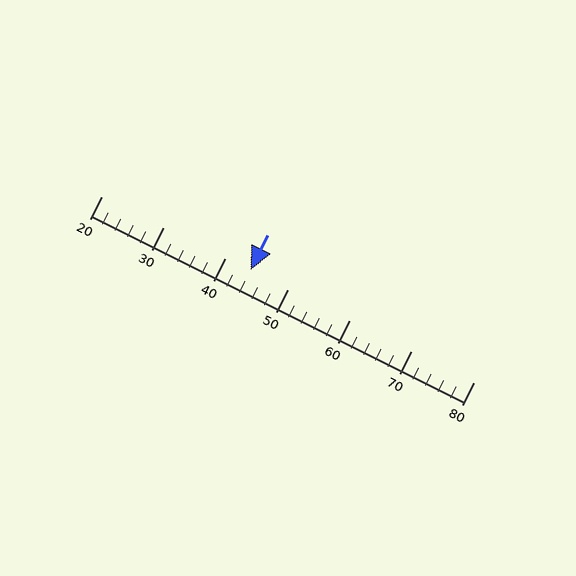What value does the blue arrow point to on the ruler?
The blue arrow points to approximately 44.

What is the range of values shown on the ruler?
The ruler shows values from 20 to 80.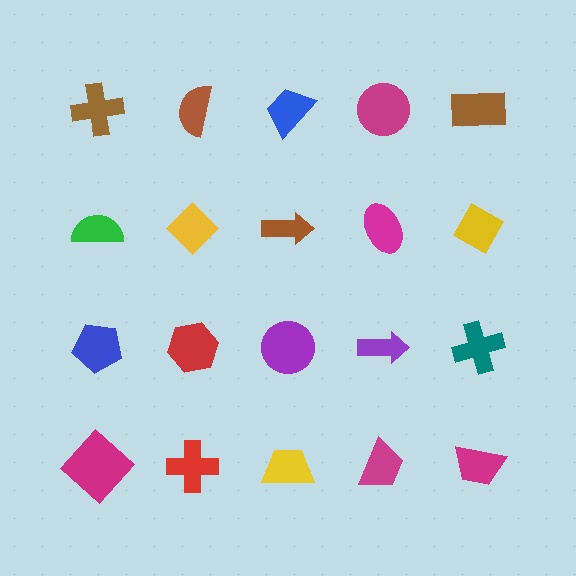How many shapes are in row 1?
5 shapes.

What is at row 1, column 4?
A magenta circle.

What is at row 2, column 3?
A brown arrow.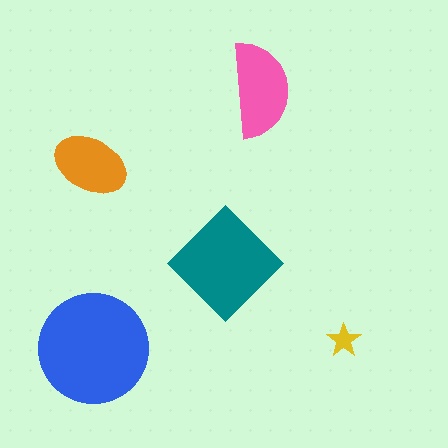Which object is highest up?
The pink semicircle is topmost.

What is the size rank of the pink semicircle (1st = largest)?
3rd.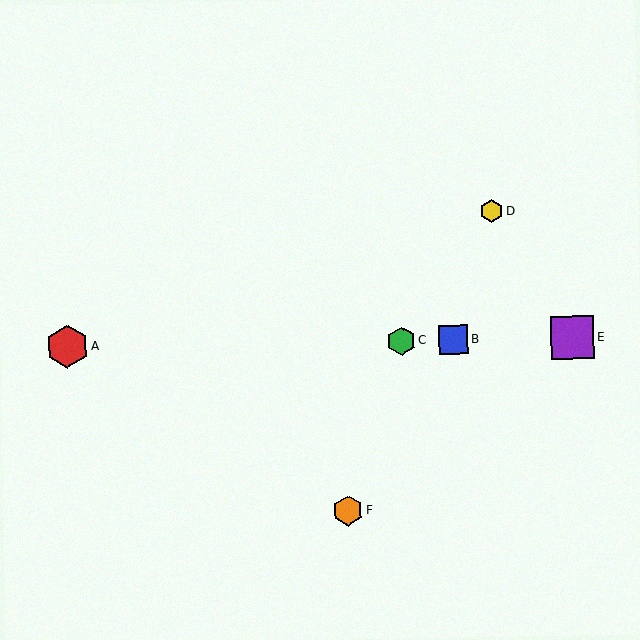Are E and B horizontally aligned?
Yes, both are at y≈338.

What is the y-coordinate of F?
Object F is at y≈511.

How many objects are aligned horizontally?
4 objects (A, B, C, E) are aligned horizontally.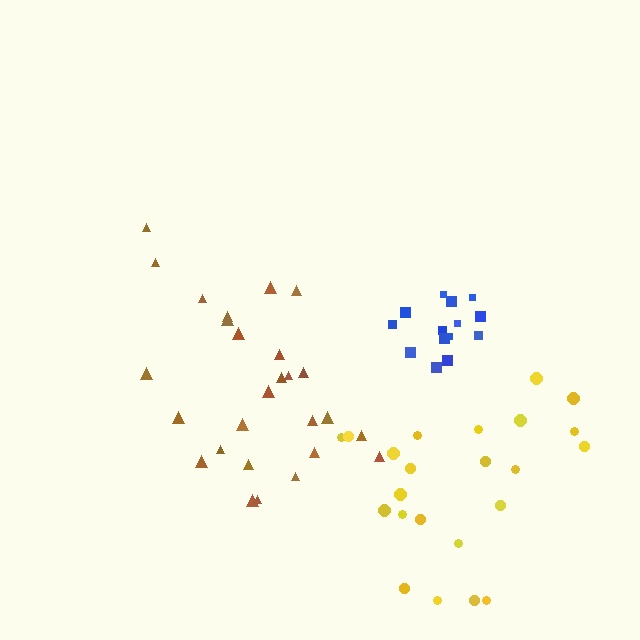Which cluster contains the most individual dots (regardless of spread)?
Brown (27).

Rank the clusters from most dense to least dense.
blue, brown, yellow.